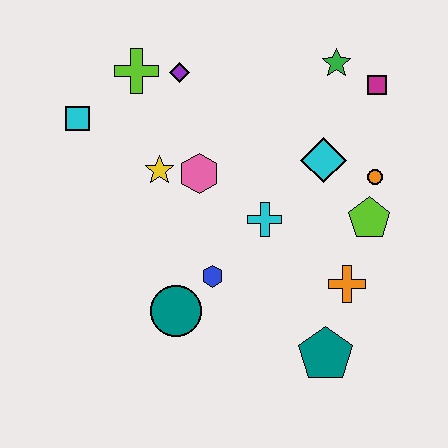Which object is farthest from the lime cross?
The teal pentagon is farthest from the lime cross.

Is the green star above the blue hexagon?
Yes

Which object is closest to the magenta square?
The green star is closest to the magenta square.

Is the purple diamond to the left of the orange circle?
Yes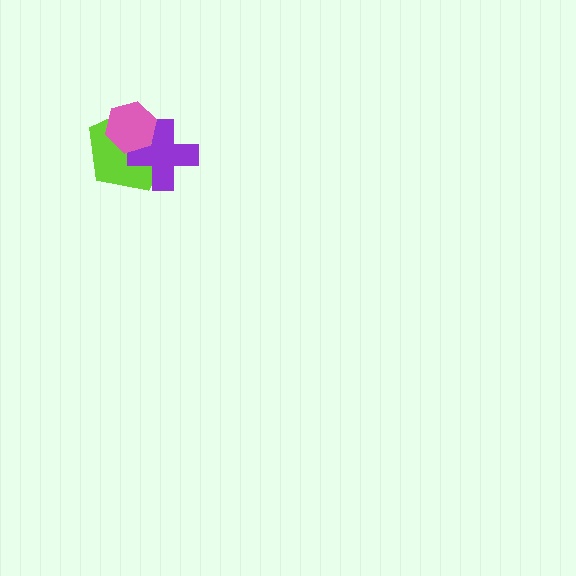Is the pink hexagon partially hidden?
No, no other shape covers it.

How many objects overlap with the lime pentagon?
2 objects overlap with the lime pentagon.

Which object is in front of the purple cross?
The pink hexagon is in front of the purple cross.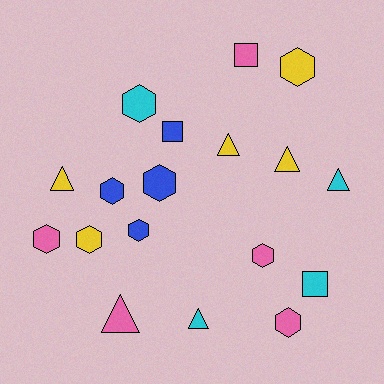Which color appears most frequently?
Yellow, with 5 objects.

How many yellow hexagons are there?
There are 2 yellow hexagons.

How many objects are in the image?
There are 18 objects.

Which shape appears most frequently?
Hexagon, with 9 objects.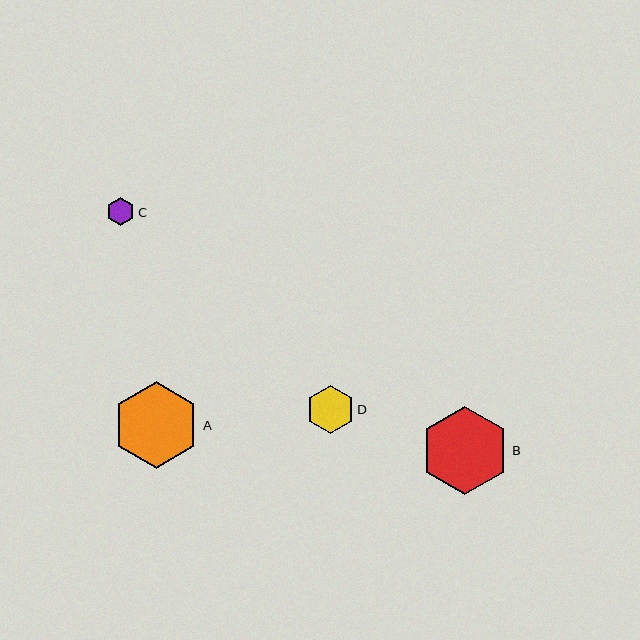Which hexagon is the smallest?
Hexagon C is the smallest with a size of approximately 28 pixels.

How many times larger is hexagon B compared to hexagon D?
Hexagon B is approximately 1.8 times the size of hexagon D.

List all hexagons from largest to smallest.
From largest to smallest: B, A, D, C.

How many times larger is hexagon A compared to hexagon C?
Hexagon A is approximately 3.1 times the size of hexagon C.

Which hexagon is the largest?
Hexagon B is the largest with a size of approximately 89 pixels.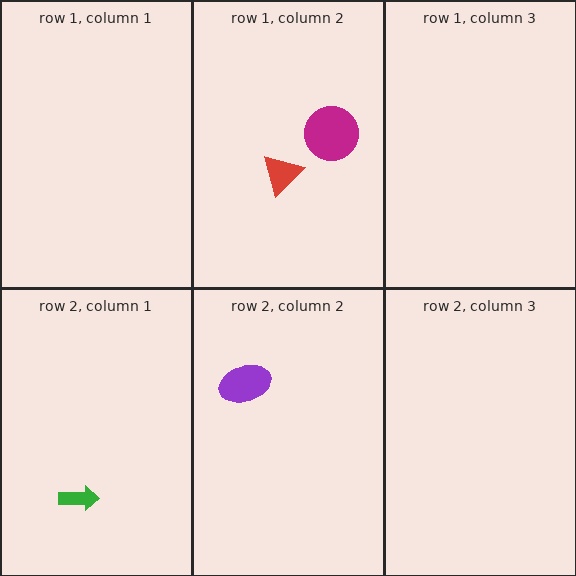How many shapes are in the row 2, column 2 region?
1.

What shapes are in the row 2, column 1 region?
The green arrow.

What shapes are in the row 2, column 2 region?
The purple ellipse.